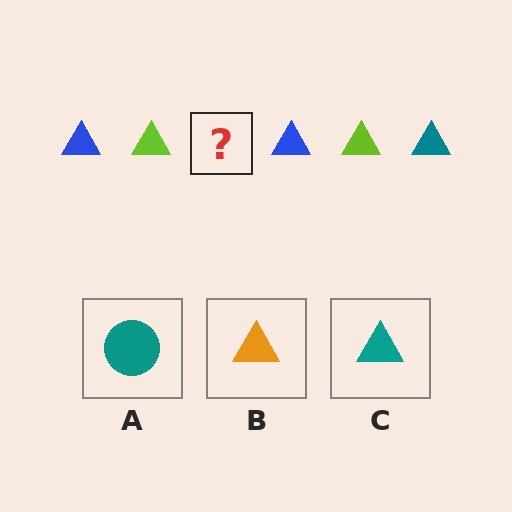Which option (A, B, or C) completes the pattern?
C.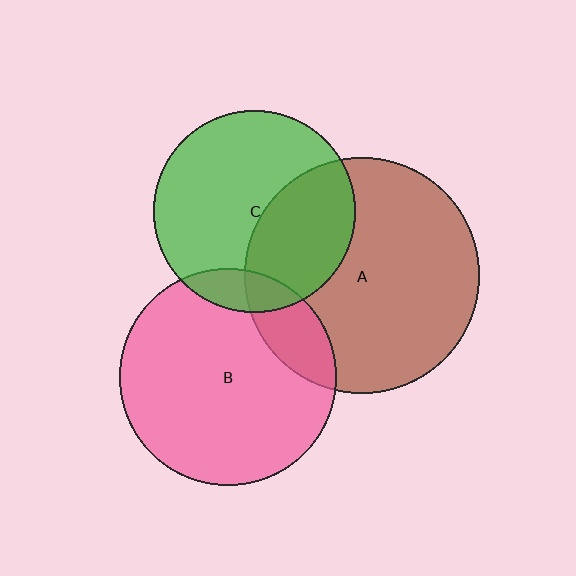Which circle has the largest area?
Circle A (brown).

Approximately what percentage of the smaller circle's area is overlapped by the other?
Approximately 10%.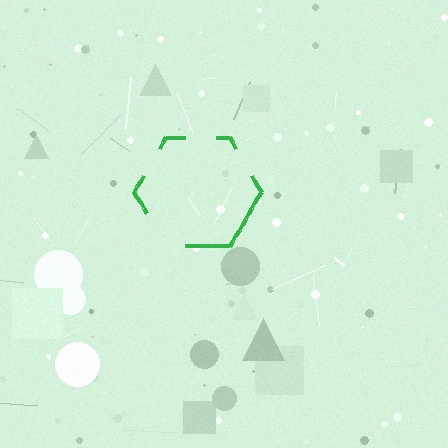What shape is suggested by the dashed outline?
The dashed outline suggests a hexagon.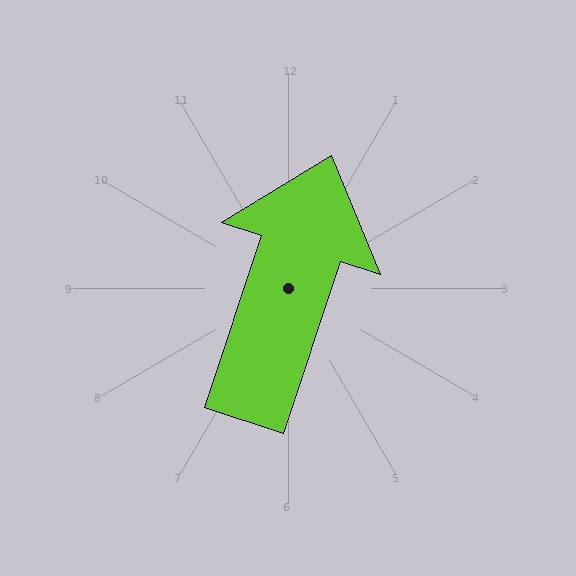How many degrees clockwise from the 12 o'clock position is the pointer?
Approximately 18 degrees.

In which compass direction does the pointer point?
North.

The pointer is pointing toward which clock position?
Roughly 1 o'clock.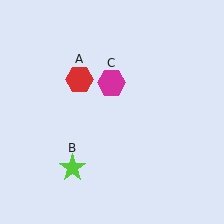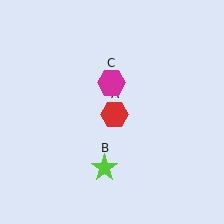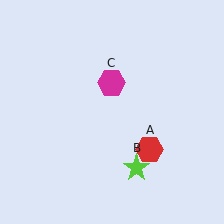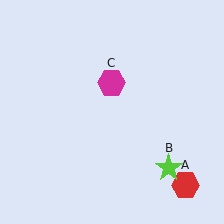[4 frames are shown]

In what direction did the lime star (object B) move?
The lime star (object B) moved right.